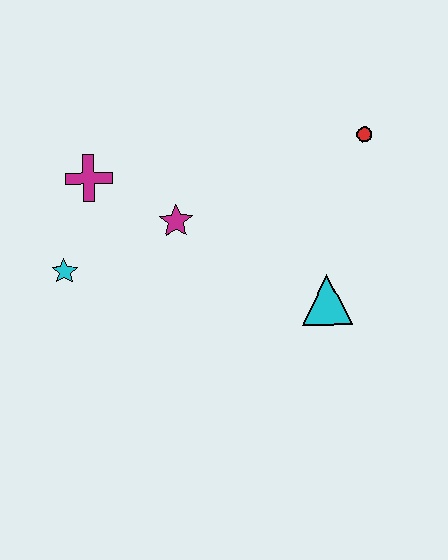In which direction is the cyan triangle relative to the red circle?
The cyan triangle is below the red circle.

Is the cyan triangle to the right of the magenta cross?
Yes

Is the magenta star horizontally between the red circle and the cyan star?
Yes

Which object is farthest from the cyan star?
The red circle is farthest from the cyan star.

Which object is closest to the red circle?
The cyan triangle is closest to the red circle.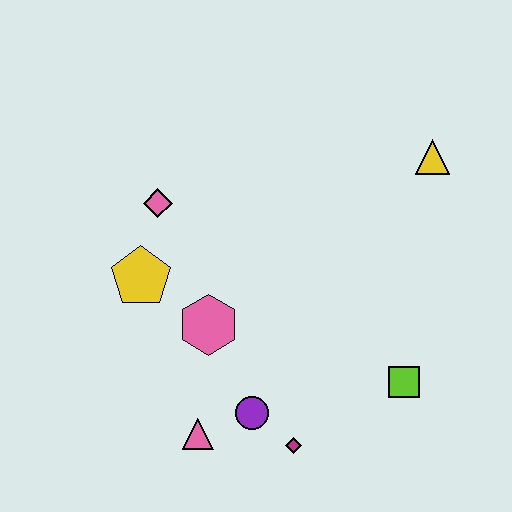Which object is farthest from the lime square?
The pink diamond is farthest from the lime square.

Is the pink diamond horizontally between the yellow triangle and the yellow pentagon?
Yes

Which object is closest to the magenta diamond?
The purple circle is closest to the magenta diamond.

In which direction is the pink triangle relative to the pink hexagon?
The pink triangle is below the pink hexagon.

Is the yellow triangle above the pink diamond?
Yes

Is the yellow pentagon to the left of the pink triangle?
Yes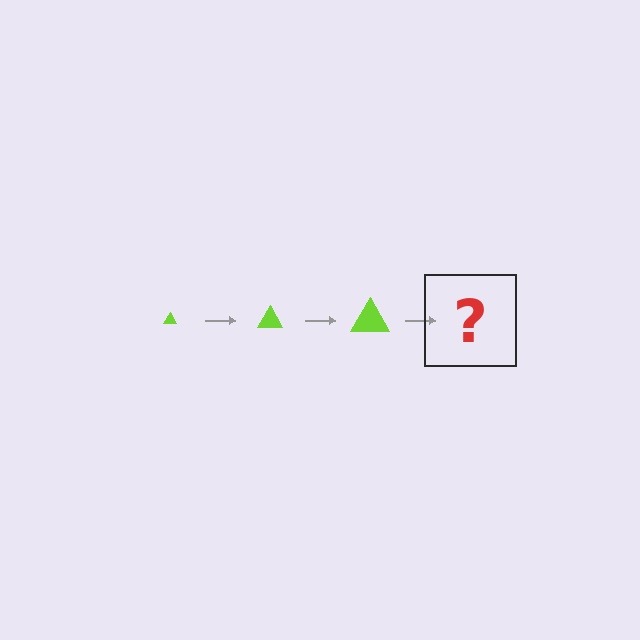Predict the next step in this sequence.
The next step is a lime triangle, larger than the previous one.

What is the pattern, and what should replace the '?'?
The pattern is that the triangle gets progressively larger each step. The '?' should be a lime triangle, larger than the previous one.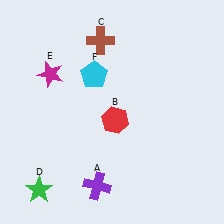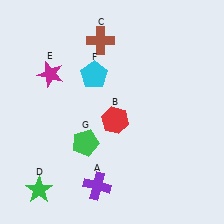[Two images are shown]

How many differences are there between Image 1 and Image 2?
There is 1 difference between the two images.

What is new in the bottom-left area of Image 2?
A green pentagon (G) was added in the bottom-left area of Image 2.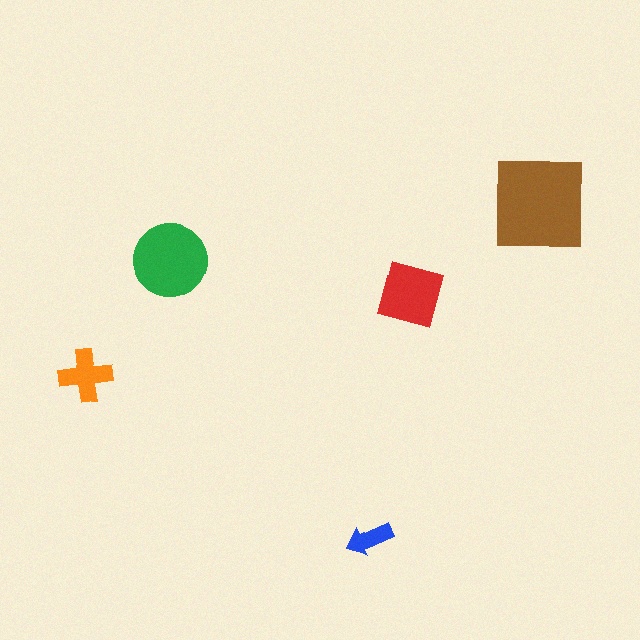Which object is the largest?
The brown square.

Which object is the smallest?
The blue arrow.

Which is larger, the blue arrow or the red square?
The red square.